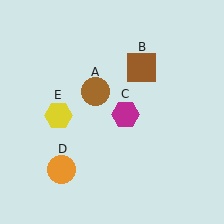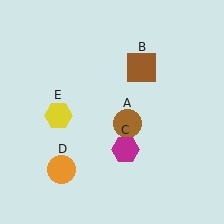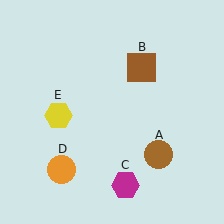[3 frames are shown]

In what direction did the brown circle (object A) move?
The brown circle (object A) moved down and to the right.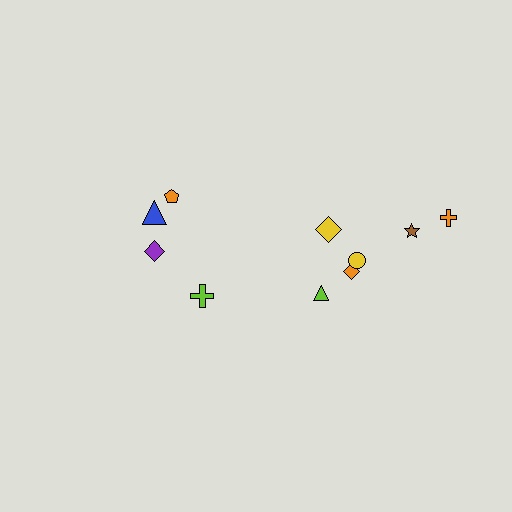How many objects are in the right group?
There are 6 objects.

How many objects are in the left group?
There are 4 objects.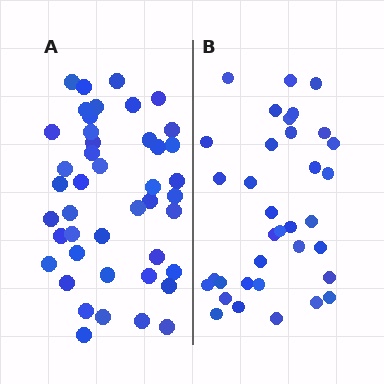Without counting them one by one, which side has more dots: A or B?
Region A (the left region) has more dots.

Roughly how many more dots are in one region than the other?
Region A has roughly 8 or so more dots than region B.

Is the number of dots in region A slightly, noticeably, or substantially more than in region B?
Region A has noticeably more, but not dramatically so. The ratio is roughly 1.3 to 1.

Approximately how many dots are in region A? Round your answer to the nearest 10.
About 40 dots. (The exact count is 44, which rounds to 40.)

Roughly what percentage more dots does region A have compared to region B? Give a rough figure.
About 25% more.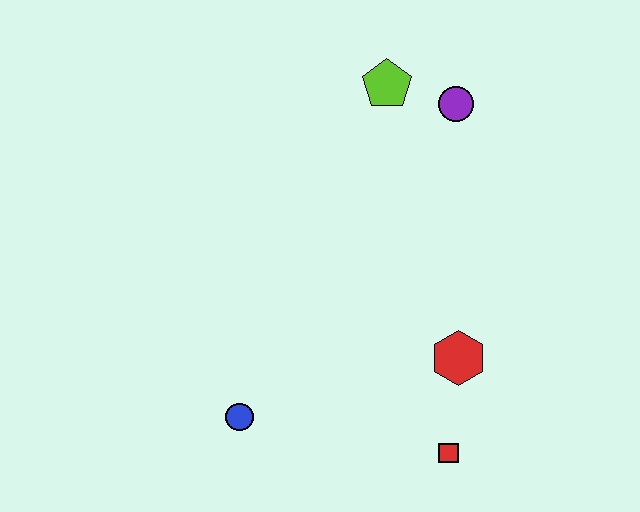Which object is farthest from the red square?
The lime pentagon is farthest from the red square.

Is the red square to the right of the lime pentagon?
Yes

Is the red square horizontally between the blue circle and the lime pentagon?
No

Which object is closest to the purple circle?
The lime pentagon is closest to the purple circle.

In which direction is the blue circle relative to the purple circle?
The blue circle is below the purple circle.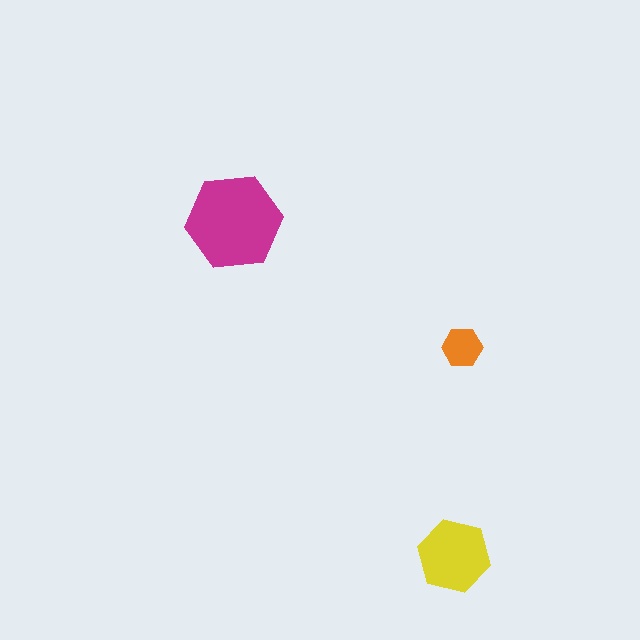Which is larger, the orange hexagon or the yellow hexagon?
The yellow one.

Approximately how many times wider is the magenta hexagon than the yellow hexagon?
About 1.5 times wider.